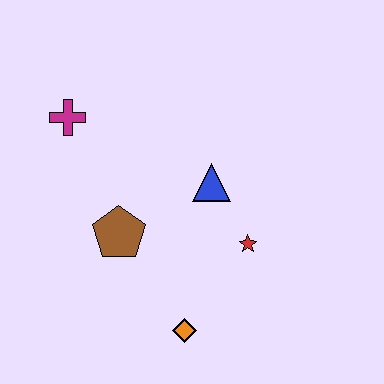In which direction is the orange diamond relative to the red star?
The orange diamond is below the red star.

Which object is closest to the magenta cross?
The brown pentagon is closest to the magenta cross.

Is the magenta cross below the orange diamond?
No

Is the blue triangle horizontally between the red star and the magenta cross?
Yes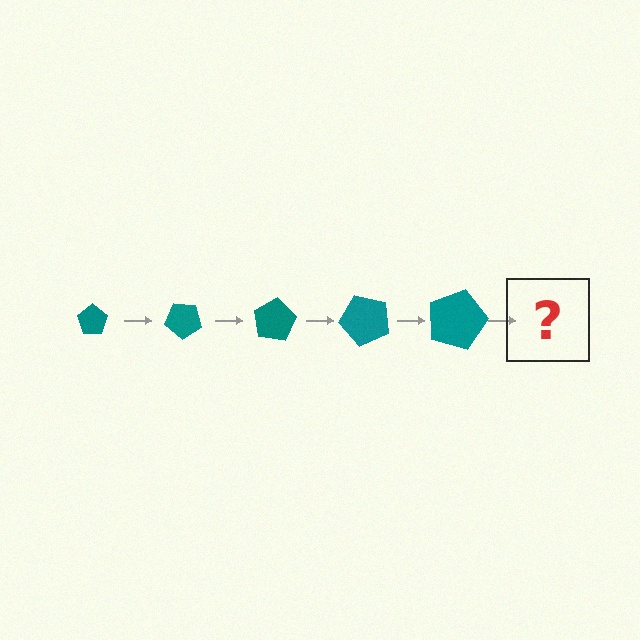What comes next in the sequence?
The next element should be a pentagon, larger than the previous one and rotated 200 degrees from the start.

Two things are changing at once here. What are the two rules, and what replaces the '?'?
The two rules are that the pentagon grows larger each step and it rotates 40 degrees each step. The '?' should be a pentagon, larger than the previous one and rotated 200 degrees from the start.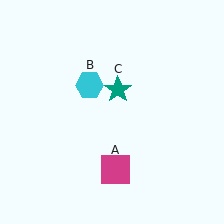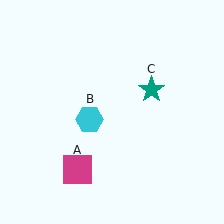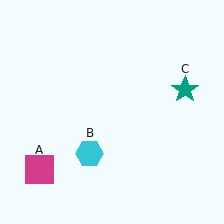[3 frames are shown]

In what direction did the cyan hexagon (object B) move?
The cyan hexagon (object B) moved down.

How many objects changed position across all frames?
3 objects changed position: magenta square (object A), cyan hexagon (object B), teal star (object C).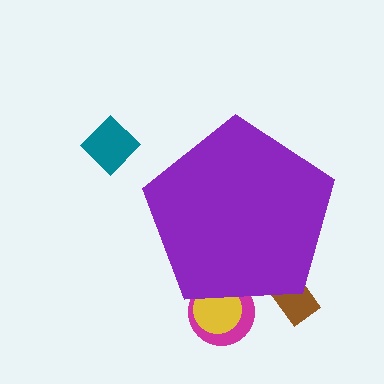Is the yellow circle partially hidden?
Yes, the yellow circle is partially hidden behind the purple pentagon.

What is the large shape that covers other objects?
A purple pentagon.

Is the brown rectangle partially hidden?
Yes, the brown rectangle is partially hidden behind the purple pentagon.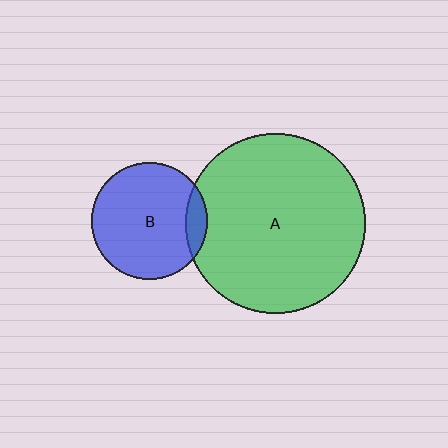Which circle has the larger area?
Circle A (green).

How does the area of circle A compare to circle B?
Approximately 2.4 times.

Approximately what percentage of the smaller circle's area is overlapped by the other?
Approximately 10%.